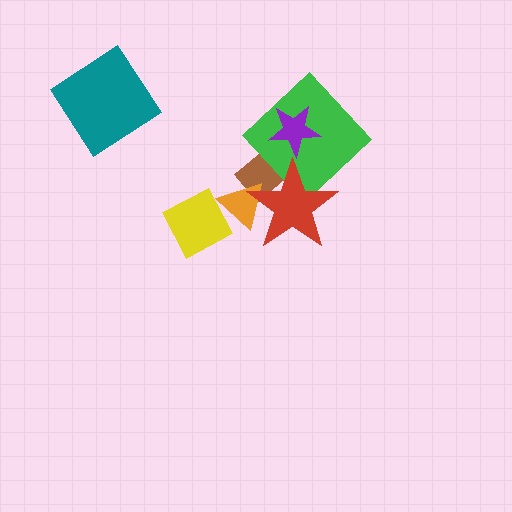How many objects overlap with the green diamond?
3 objects overlap with the green diamond.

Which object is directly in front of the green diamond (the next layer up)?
The red star is directly in front of the green diamond.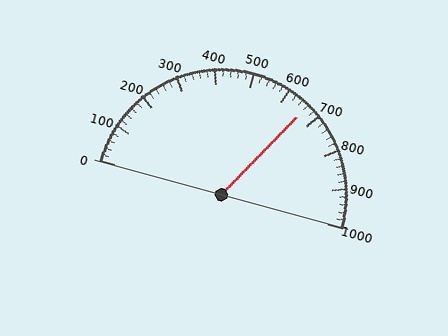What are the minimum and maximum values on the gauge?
The gauge ranges from 0 to 1000.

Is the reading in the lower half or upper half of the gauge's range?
The reading is in the upper half of the range (0 to 1000).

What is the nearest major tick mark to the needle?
The nearest major tick mark is 700.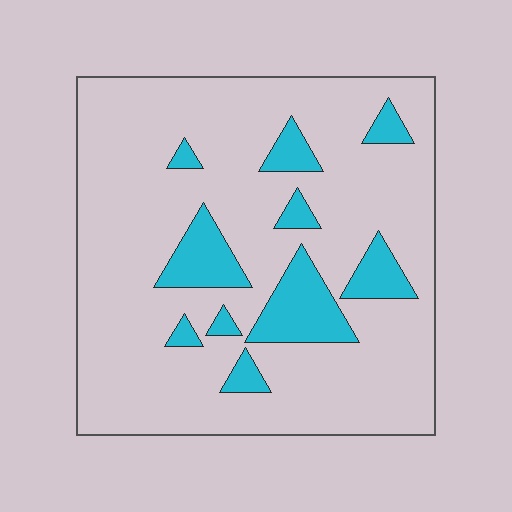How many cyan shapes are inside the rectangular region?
10.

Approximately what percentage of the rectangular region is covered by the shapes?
Approximately 15%.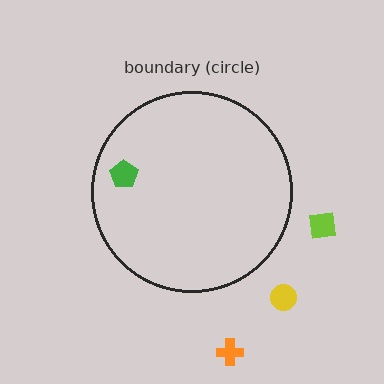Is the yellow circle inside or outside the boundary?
Outside.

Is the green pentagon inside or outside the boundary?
Inside.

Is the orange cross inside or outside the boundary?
Outside.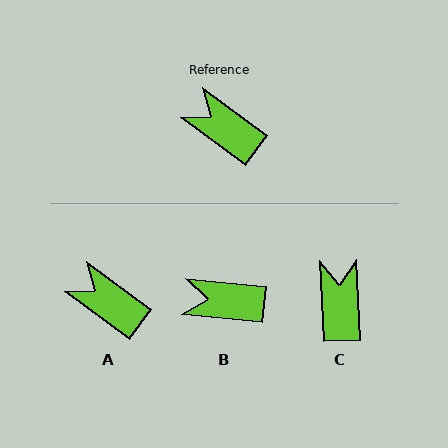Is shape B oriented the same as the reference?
No, it is off by about 31 degrees.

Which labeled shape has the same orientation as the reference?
A.